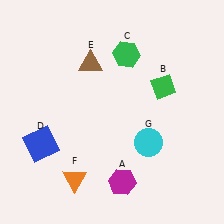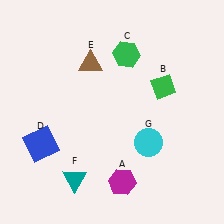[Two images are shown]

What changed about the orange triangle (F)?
In Image 1, F is orange. In Image 2, it changed to teal.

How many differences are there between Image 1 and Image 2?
There is 1 difference between the two images.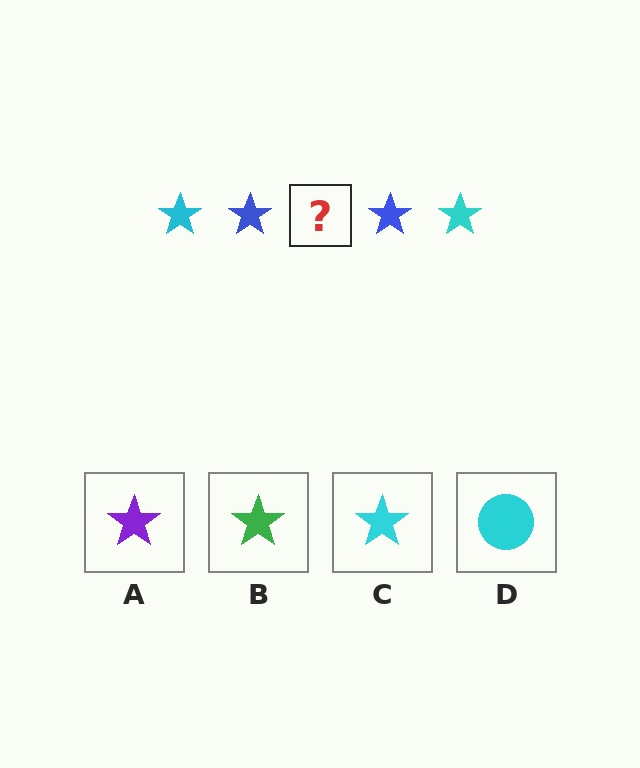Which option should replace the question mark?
Option C.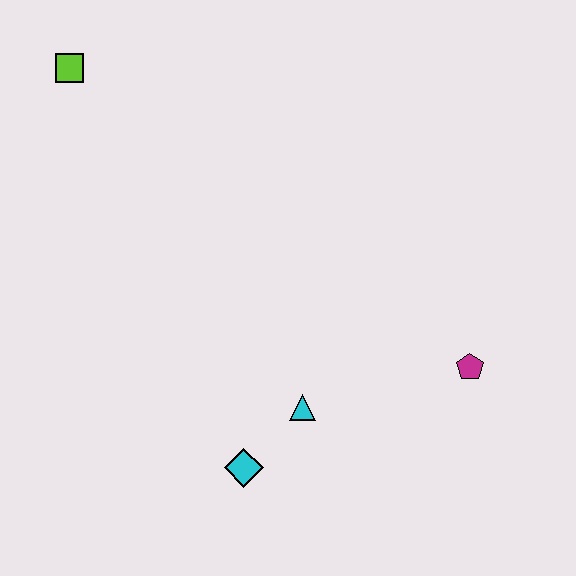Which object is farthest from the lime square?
The magenta pentagon is farthest from the lime square.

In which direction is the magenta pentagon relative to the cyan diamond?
The magenta pentagon is to the right of the cyan diamond.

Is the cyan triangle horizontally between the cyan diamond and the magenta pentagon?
Yes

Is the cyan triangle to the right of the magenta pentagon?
No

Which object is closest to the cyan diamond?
The cyan triangle is closest to the cyan diamond.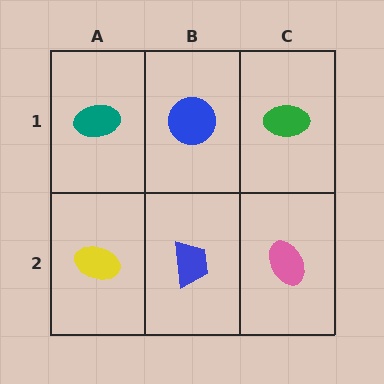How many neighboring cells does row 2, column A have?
2.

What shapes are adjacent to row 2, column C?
A green ellipse (row 1, column C), a blue trapezoid (row 2, column B).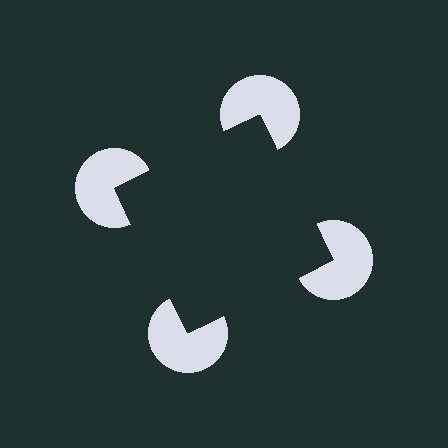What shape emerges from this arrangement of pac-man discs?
An illusory square — its edges are inferred from the aligned wedge cuts in the pac-man discs, not physically drawn.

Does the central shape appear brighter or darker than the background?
It typically appears slightly darker than the background, even though no actual brightness change is drawn.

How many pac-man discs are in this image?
There are 4 — one at each vertex of the illusory square.